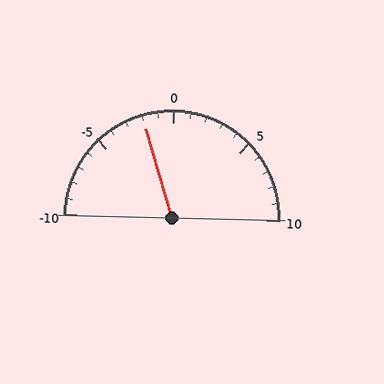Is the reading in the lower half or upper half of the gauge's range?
The reading is in the lower half of the range (-10 to 10).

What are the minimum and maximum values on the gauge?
The gauge ranges from -10 to 10.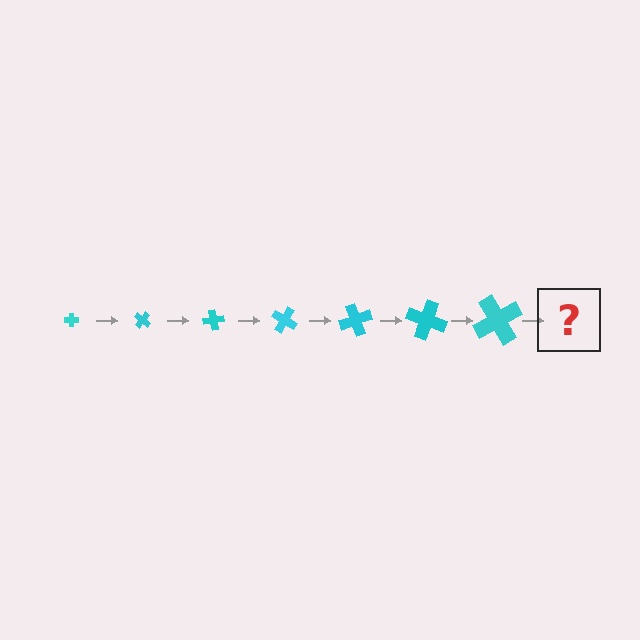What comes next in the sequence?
The next element should be a cross, larger than the previous one and rotated 280 degrees from the start.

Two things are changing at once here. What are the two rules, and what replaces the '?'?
The two rules are that the cross grows larger each step and it rotates 40 degrees each step. The '?' should be a cross, larger than the previous one and rotated 280 degrees from the start.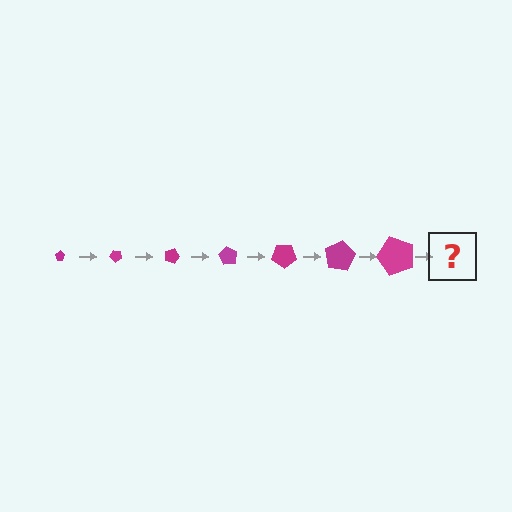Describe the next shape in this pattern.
It should be a pentagon, larger than the previous one and rotated 315 degrees from the start.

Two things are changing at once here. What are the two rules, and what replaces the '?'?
The two rules are that the pentagon grows larger each step and it rotates 45 degrees each step. The '?' should be a pentagon, larger than the previous one and rotated 315 degrees from the start.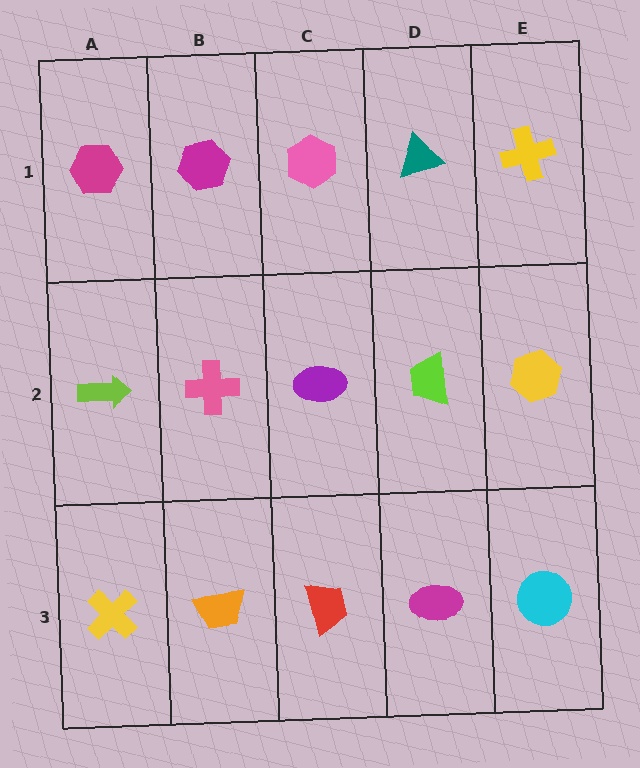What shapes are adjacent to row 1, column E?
A yellow hexagon (row 2, column E), a teal triangle (row 1, column D).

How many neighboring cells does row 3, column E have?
2.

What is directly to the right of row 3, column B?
A red trapezoid.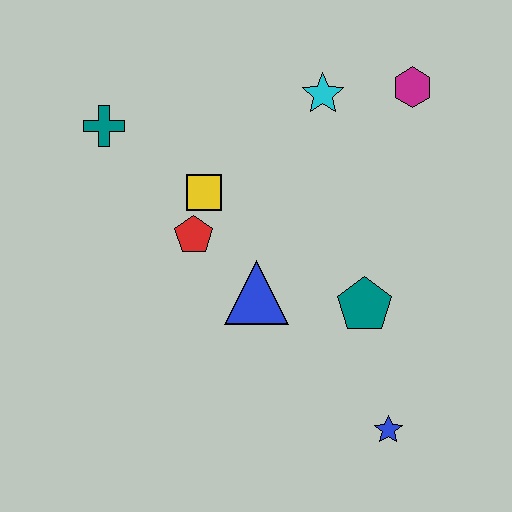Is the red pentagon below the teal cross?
Yes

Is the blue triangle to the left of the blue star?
Yes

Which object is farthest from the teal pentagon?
The teal cross is farthest from the teal pentagon.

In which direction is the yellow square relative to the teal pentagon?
The yellow square is to the left of the teal pentagon.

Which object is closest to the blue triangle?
The red pentagon is closest to the blue triangle.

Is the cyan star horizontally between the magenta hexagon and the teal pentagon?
No